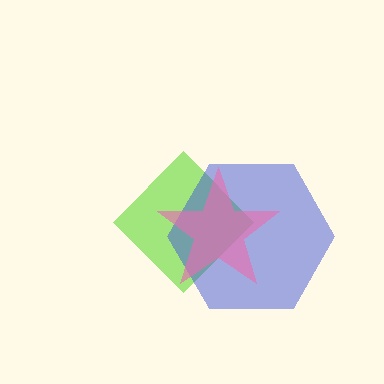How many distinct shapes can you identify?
There are 3 distinct shapes: a lime diamond, a blue hexagon, a pink star.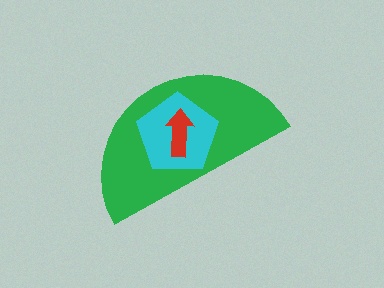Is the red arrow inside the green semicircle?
Yes.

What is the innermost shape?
The red arrow.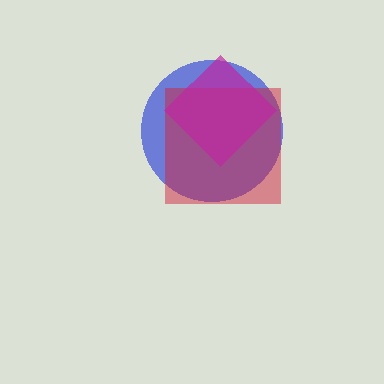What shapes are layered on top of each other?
The layered shapes are: a blue circle, a red square, a magenta diamond.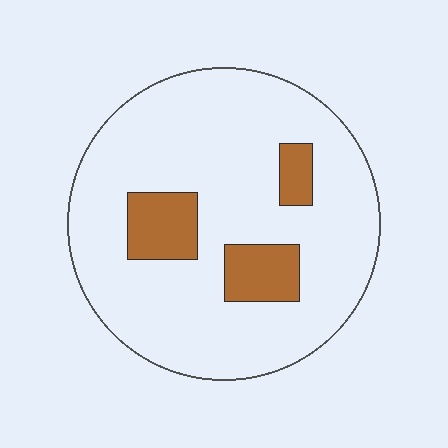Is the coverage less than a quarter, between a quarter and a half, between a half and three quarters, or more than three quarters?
Less than a quarter.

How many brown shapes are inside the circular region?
3.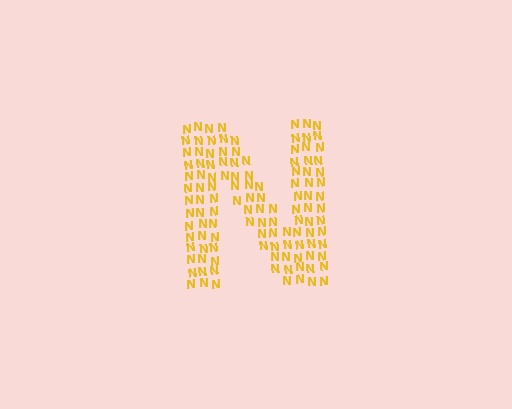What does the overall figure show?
The overall figure shows the letter N.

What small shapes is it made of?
It is made of small letter N's.